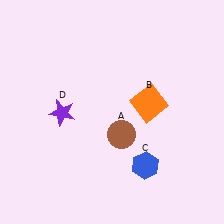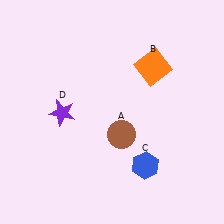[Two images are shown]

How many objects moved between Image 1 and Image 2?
1 object moved between the two images.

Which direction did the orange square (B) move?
The orange square (B) moved up.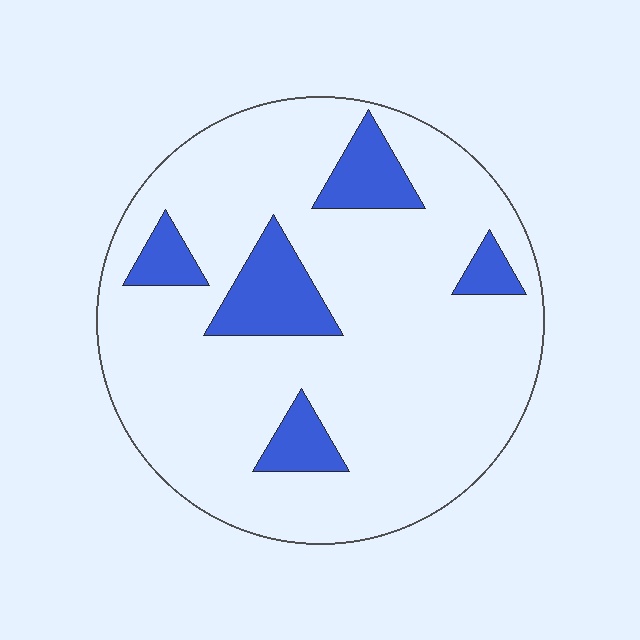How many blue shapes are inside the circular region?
5.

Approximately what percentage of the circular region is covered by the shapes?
Approximately 15%.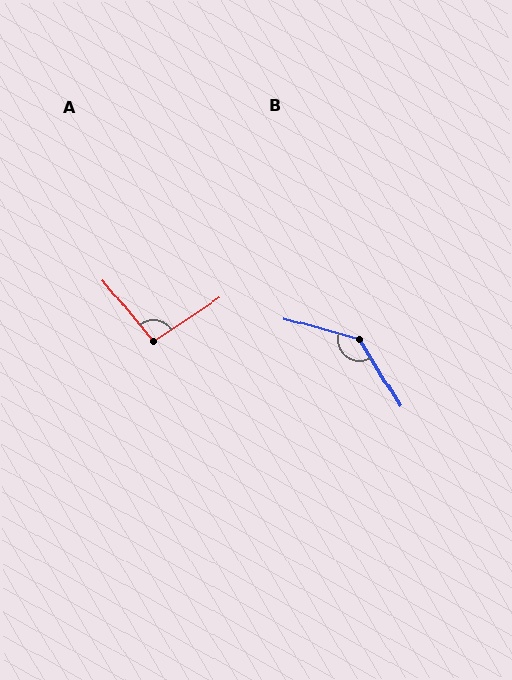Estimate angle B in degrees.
Approximately 137 degrees.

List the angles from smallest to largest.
A (96°), B (137°).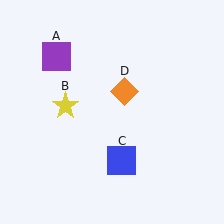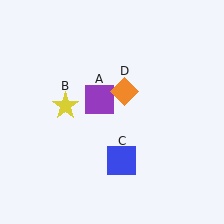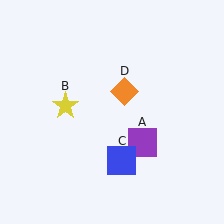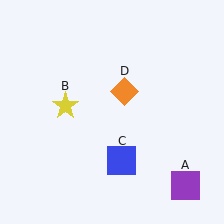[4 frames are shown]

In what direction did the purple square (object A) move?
The purple square (object A) moved down and to the right.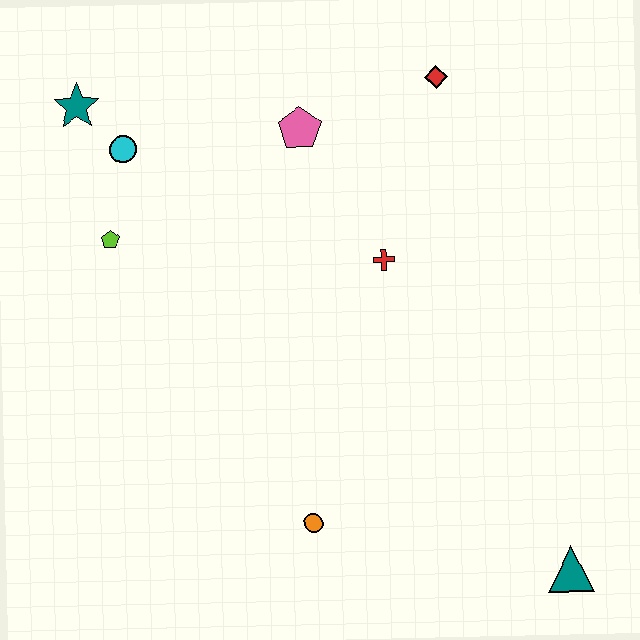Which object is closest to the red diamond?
The pink pentagon is closest to the red diamond.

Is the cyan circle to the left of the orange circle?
Yes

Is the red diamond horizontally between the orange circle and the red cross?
No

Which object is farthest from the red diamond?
The teal triangle is farthest from the red diamond.